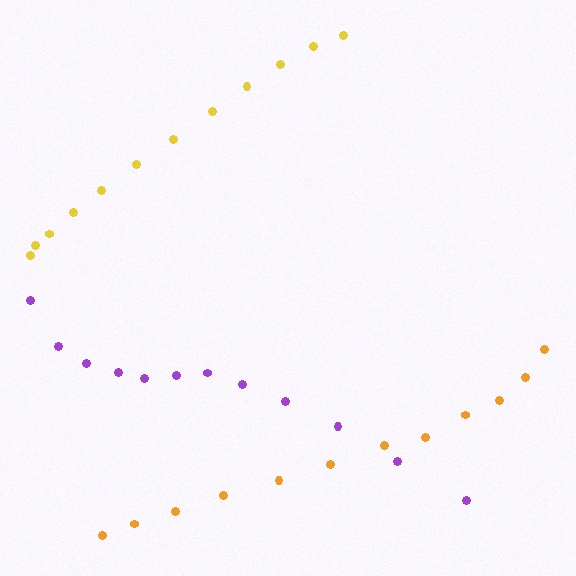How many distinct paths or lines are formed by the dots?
There are 3 distinct paths.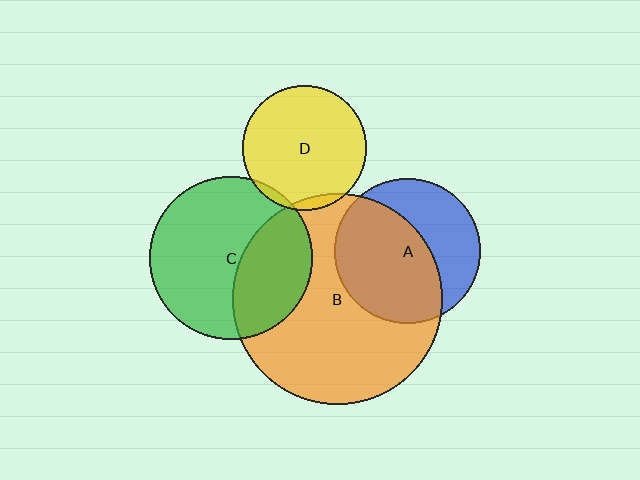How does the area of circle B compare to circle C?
Approximately 1.7 times.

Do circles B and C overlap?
Yes.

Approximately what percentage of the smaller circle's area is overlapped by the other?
Approximately 35%.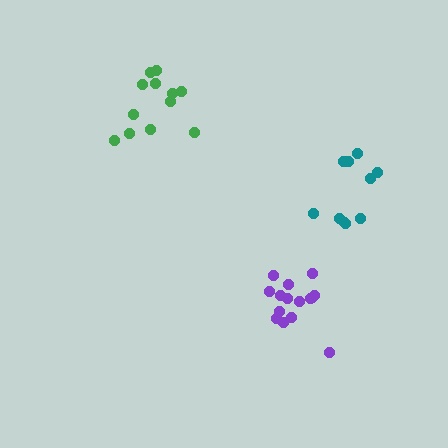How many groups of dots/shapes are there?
There are 3 groups.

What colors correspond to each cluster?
The clusters are colored: teal, green, purple.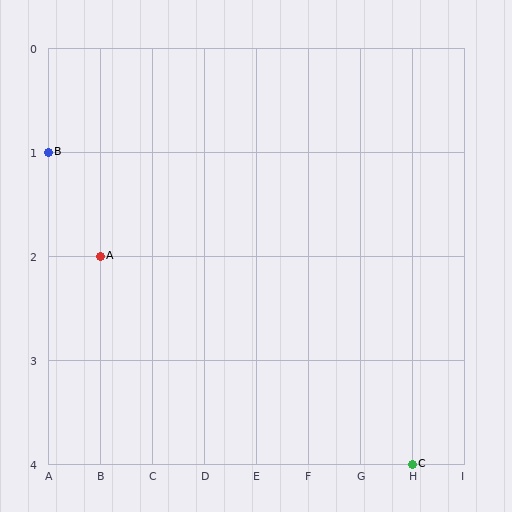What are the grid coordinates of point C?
Point C is at grid coordinates (H, 4).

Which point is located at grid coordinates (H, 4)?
Point C is at (H, 4).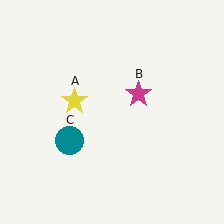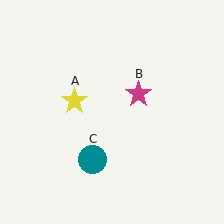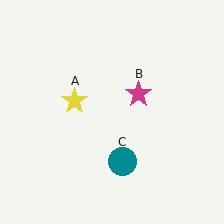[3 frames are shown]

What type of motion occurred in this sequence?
The teal circle (object C) rotated counterclockwise around the center of the scene.